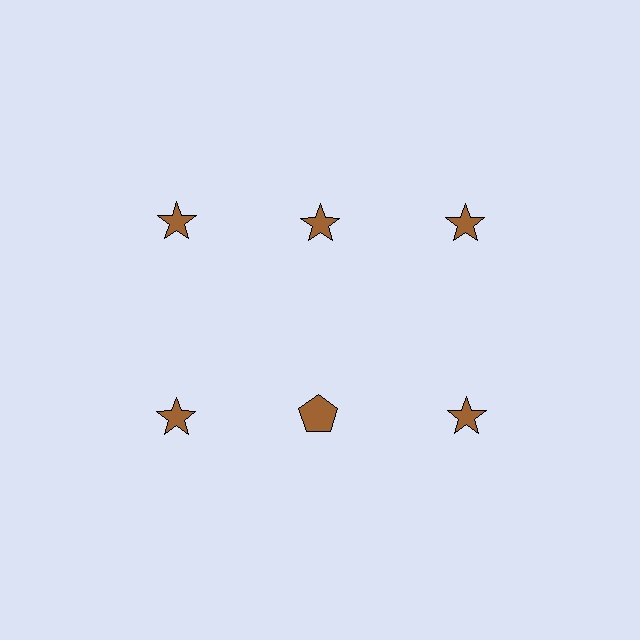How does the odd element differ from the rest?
It has a different shape: pentagon instead of star.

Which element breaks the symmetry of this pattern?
The brown pentagon in the second row, second from left column breaks the symmetry. All other shapes are brown stars.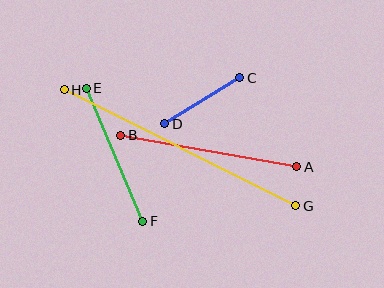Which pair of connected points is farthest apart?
Points G and H are farthest apart.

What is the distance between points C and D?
The distance is approximately 88 pixels.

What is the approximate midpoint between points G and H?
The midpoint is at approximately (180, 148) pixels.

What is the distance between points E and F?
The distance is approximately 145 pixels.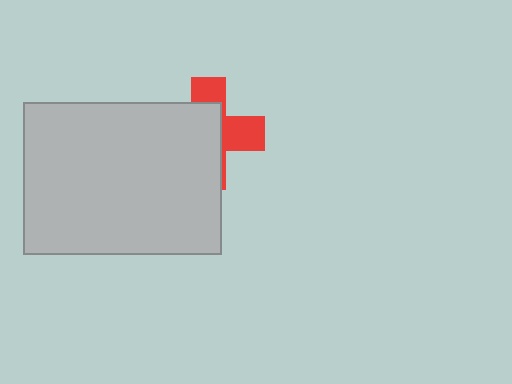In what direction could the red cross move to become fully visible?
The red cross could move right. That would shift it out from behind the light gray rectangle entirely.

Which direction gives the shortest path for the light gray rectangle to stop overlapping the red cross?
Moving left gives the shortest separation.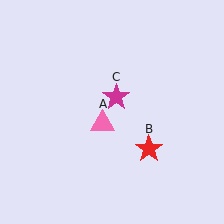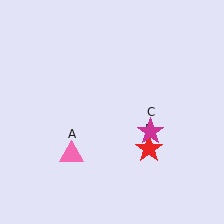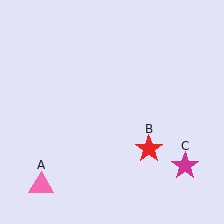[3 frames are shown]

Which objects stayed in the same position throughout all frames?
Red star (object B) remained stationary.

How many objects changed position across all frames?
2 objects changed position: pink triangle (object A), magenta star (object C).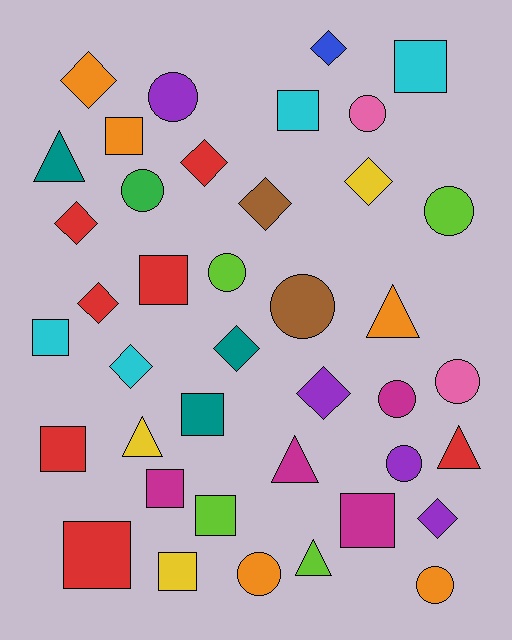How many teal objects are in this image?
There are 3 teal objects.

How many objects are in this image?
There are 40 objects.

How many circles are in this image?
There are 11 circles.